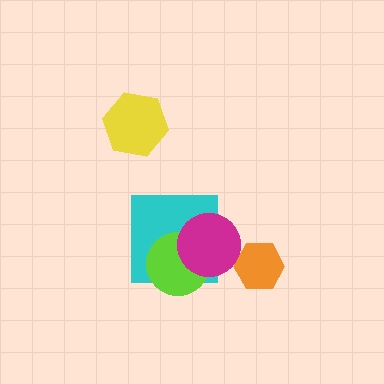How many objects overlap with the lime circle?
2 objects overlap with the lime circle.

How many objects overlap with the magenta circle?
2 objects overlap with the magenta circle.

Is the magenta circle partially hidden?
No, no other shape covers it.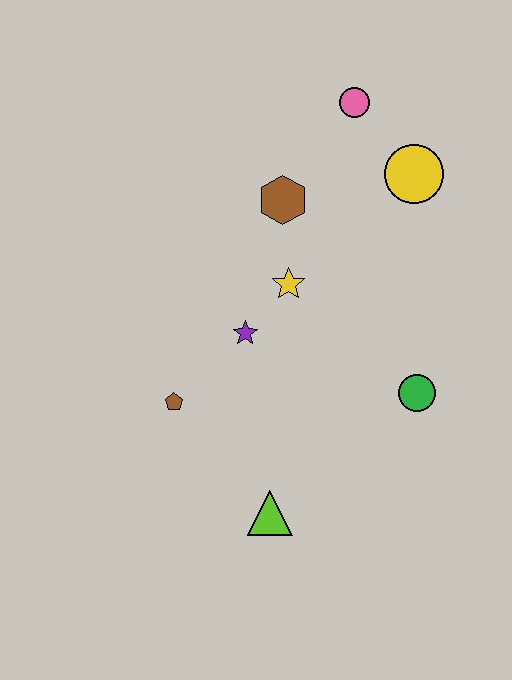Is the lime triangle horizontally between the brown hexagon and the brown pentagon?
Yes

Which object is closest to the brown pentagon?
The purple star is closest to the brown pentagon.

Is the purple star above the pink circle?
No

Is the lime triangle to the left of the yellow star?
Yes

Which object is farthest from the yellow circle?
The lime triangle is farthest from the yellow circle.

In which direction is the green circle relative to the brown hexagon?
The green circle is below the brown hexagon.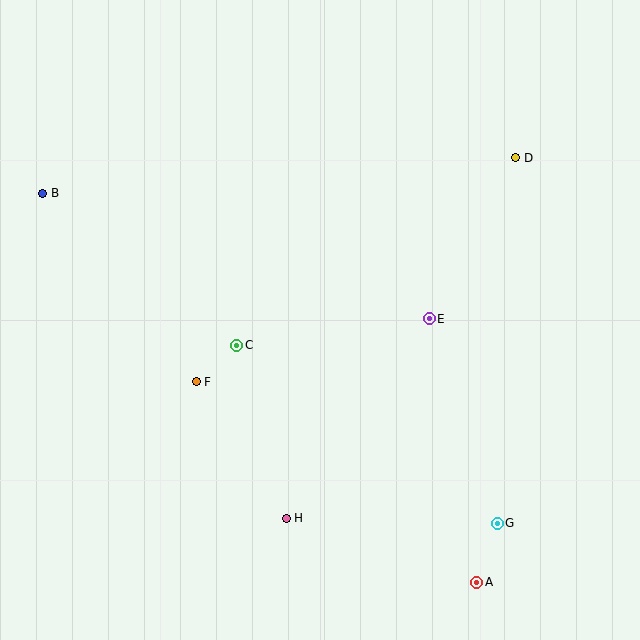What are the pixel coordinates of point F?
Point F is at (196, 382).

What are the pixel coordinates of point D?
Point D is at (516, 158).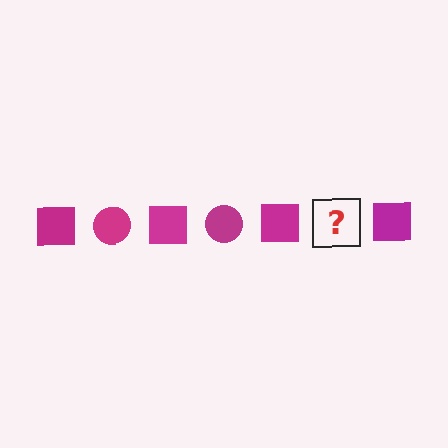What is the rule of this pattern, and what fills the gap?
The rule is that the pattern cycles through square, circle shapes in magenta. The gap should be filled with a magenta circle.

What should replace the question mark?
The question mark should be replaced with a magenta circle.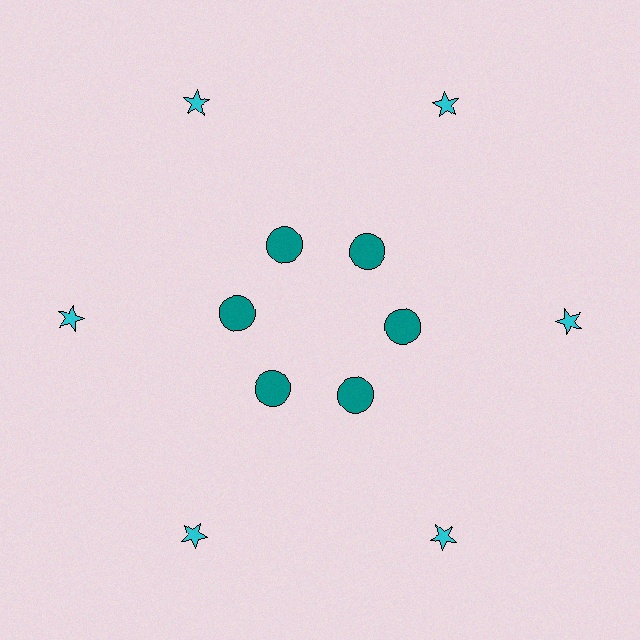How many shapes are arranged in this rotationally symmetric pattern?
There are 12 shapes, arranged in 6 groups of 2.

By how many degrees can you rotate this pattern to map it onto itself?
The pattern maps onto itself every 60 degrees of rotation.